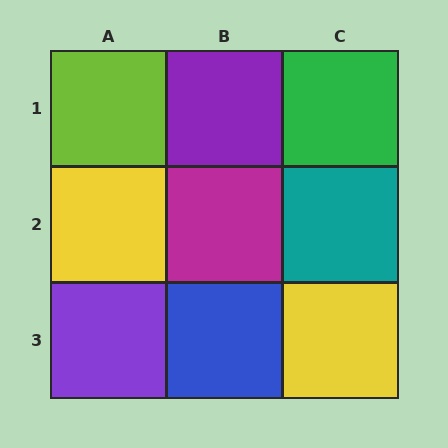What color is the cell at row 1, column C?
Green.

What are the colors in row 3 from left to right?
Purple, blue, yellow.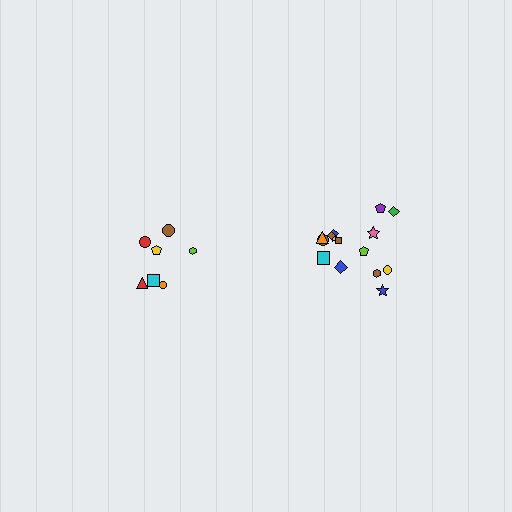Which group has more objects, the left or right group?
The right group.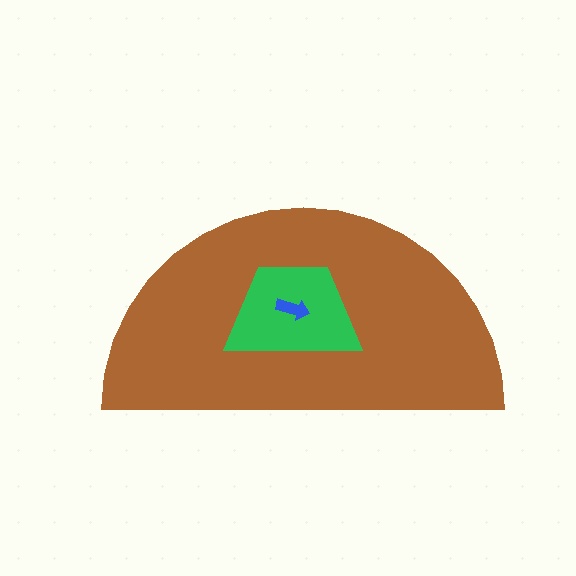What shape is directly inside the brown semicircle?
The green trapezoid.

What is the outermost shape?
The brown semicircle.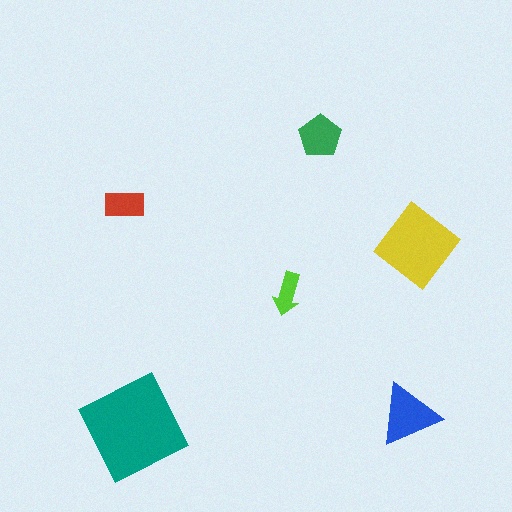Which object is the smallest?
The lime arrow.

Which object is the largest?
The teal diamond.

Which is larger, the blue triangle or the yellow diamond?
The yellow diamond.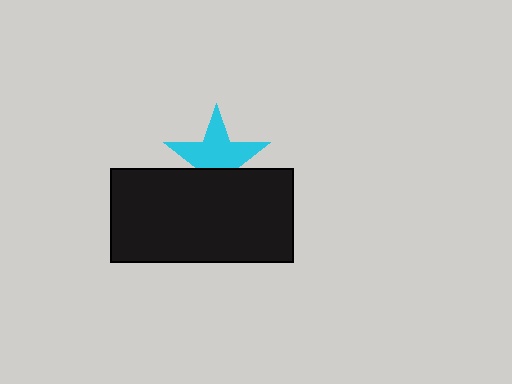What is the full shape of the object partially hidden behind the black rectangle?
The partially hidden object is a cyan star.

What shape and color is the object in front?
The object in front is a black rectangle.